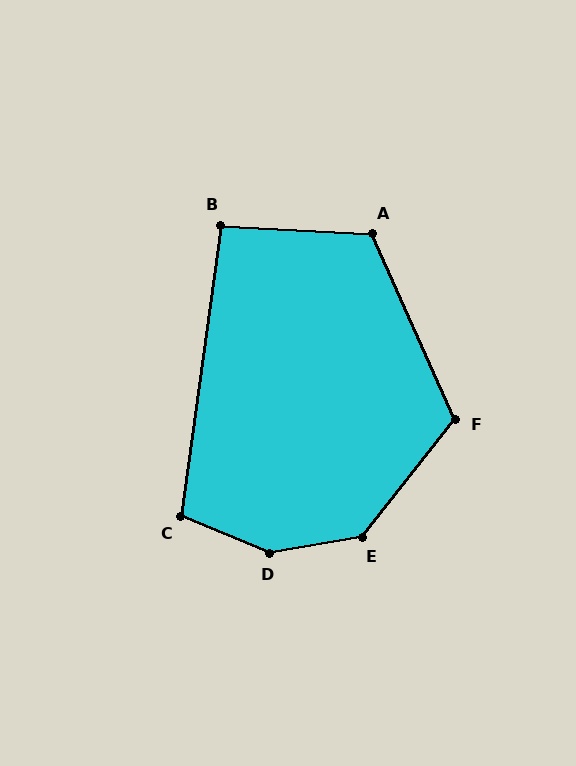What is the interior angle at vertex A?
Approximately 117 degrees (obtuse).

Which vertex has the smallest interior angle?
B, at approximately 95 degrees.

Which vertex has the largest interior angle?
D, at approximately 148 degrees.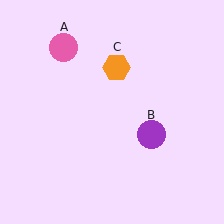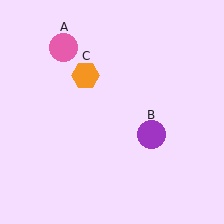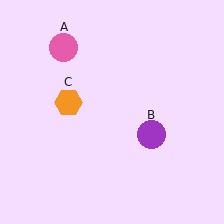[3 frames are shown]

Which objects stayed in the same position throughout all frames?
Pink circle (object A) and purple circle (object B) remained stationary.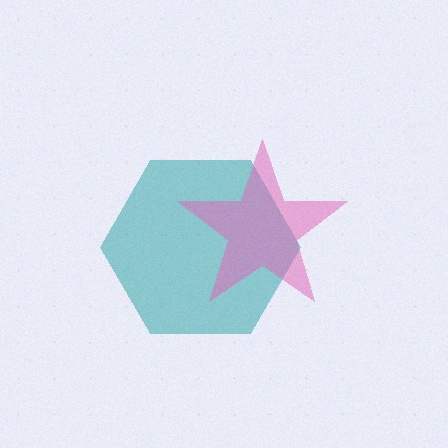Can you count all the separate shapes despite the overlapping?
Yes, there are 2 separate shapes.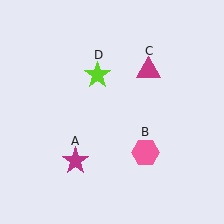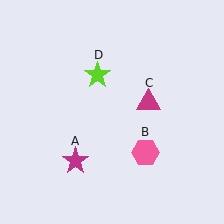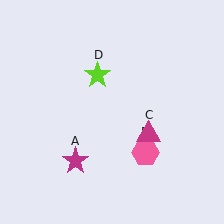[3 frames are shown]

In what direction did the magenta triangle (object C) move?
The magenta triangle (object C) moved down.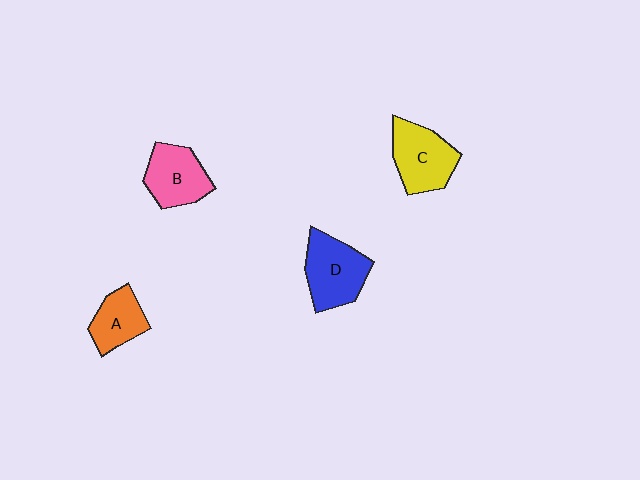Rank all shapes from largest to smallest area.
From largest to smallest: D (blue), C (yellow), B (pink), A (orange).